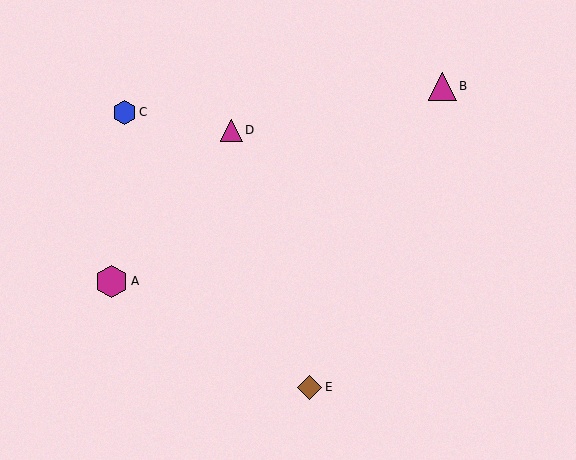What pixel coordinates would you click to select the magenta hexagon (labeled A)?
Click at (112, 281) to select the magenta hexagon A.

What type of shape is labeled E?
Shape E is a brown diamond.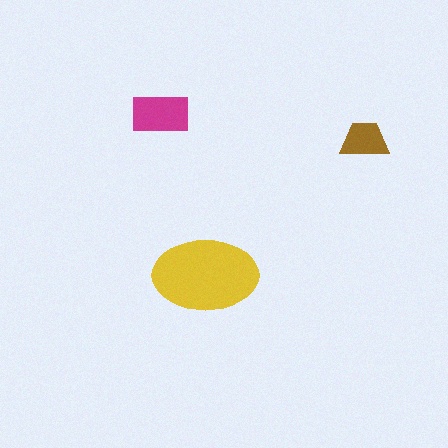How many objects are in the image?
There are 3 objects in the image.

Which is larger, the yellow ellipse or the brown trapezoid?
The yellow ellipse.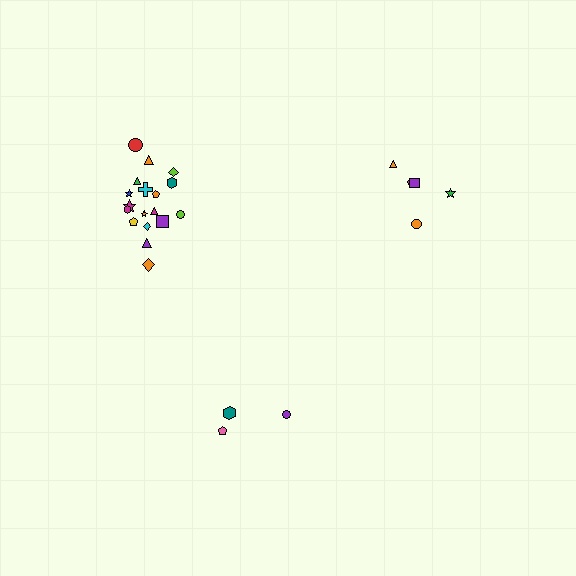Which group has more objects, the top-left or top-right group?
The top-left group.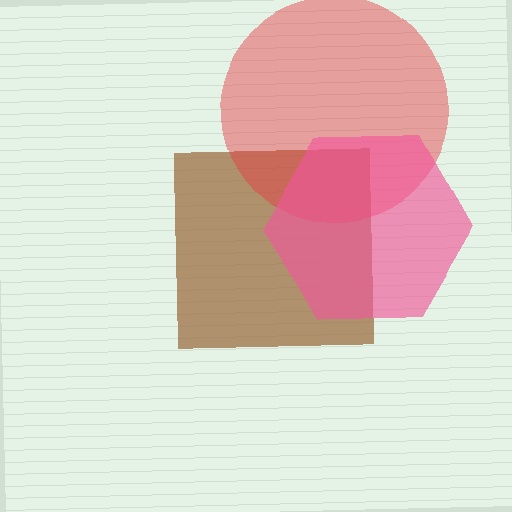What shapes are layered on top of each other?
The layered shapes are: a brown square, a red circle, a pink hexagon.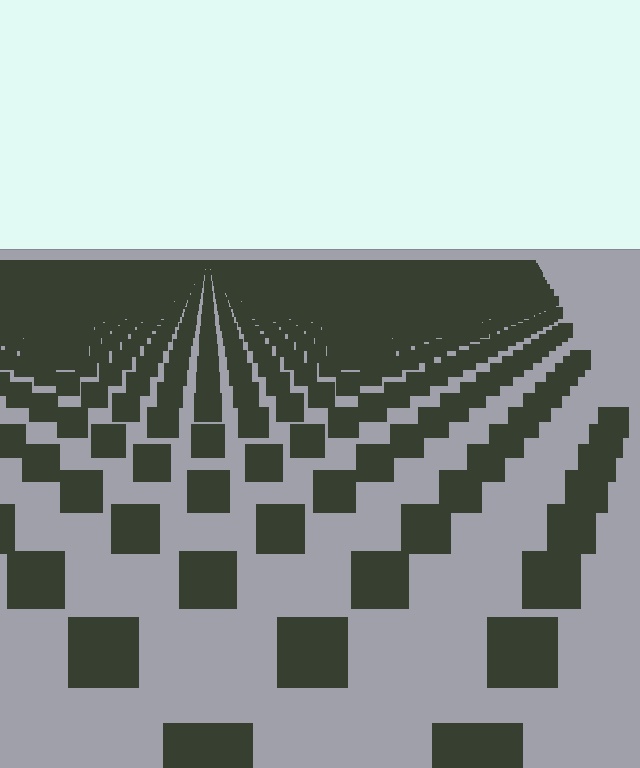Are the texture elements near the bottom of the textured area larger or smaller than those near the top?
Larger. Near the bottom, elements are closer to the viewer and appear at a bigger on-screen size.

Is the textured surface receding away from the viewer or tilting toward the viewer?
The surface is receding away from the viewer. Texture elements get smaller and denser toward the top.